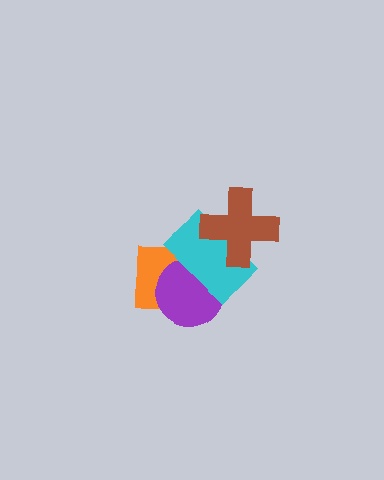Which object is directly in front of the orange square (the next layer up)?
The purple circle is directly in front of the orange square.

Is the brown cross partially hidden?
No, no other shape covers it.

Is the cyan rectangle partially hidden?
Yes, it is partially covered by another shape.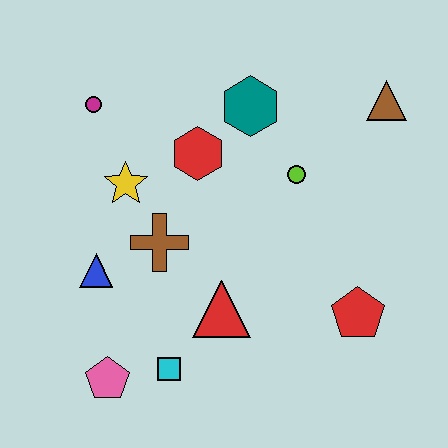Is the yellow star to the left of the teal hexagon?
Yes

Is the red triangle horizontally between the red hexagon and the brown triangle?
Yes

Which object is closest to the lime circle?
The teal hexagon is closest to the lime circle.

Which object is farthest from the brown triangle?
The pink pentagon is farthest from the brown triangle.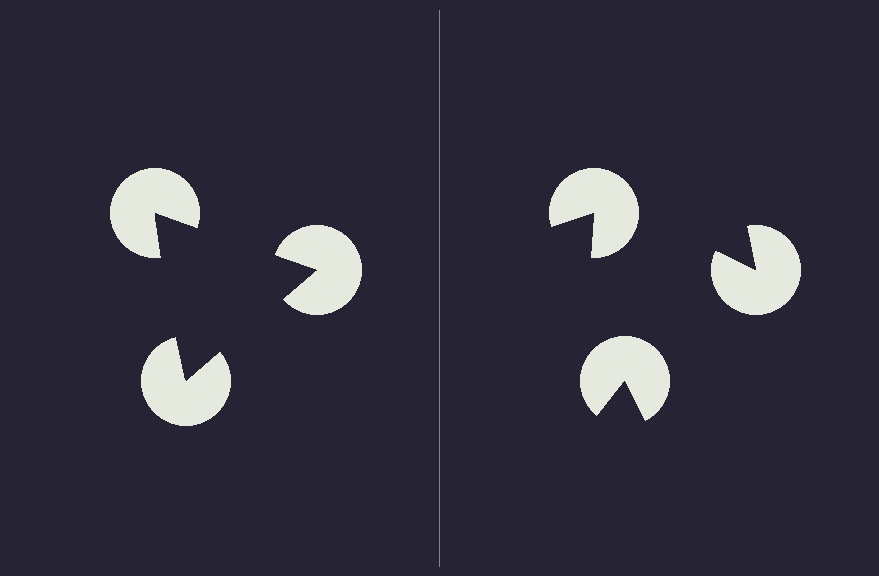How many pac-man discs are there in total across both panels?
6 — 3 on each side.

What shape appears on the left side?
An illusory triangle.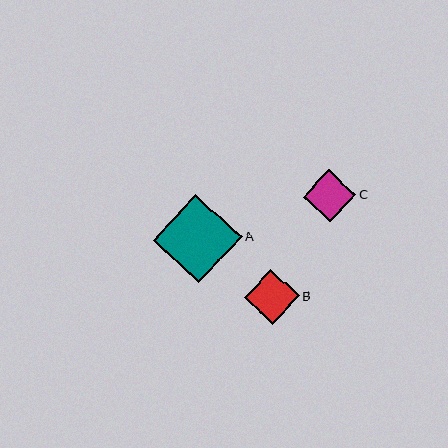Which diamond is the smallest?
Diamond C is the smallest with a size of approximately 53 pixels.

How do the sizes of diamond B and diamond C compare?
Diamond B and diamond C are approximately the same size.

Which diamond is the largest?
Diamond A is the largest with a size of approximately 88 pixels.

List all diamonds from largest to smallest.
From largest to smallest: A, B, C.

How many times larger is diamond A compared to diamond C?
Diamond A is approximately 1.7 times the size of diamond C.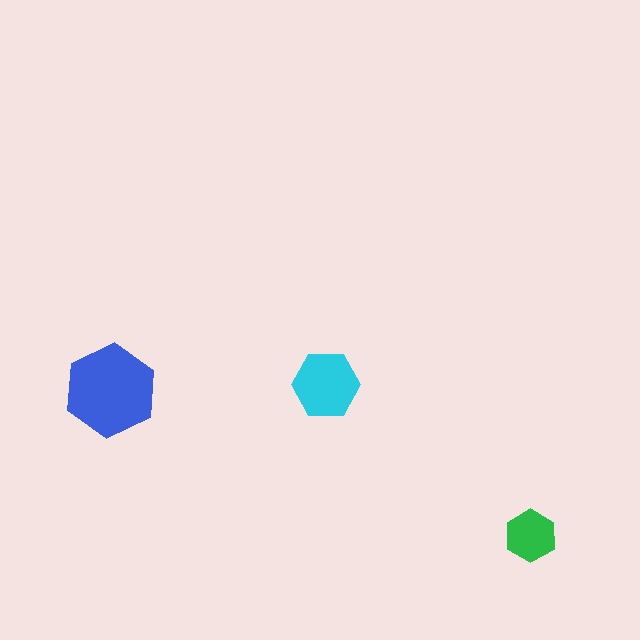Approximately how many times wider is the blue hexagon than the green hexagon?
About 2 times wider.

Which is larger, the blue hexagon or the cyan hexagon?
The blue one.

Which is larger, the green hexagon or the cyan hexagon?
The cyan one.